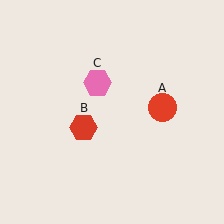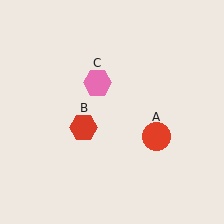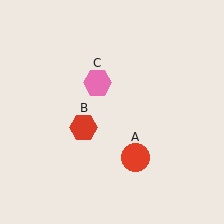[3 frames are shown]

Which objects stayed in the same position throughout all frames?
Red hexagon (object B) and pink hexagon (object C) remained stationary.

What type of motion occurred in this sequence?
The red circle (object A) rotated clockwise around the center of the scene.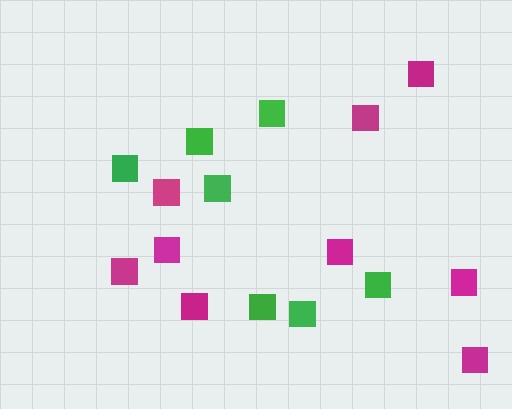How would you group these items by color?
There are 2 groups: one group of magenta squares (9) and one group of green squares (7).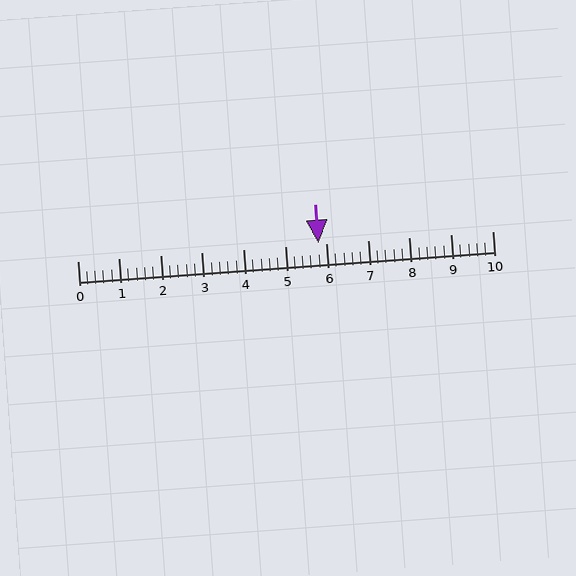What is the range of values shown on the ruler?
The ruler shows values from 0 to 10.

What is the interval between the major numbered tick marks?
The major tick marks are spaced 1 units apart.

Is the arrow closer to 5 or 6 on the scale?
The arrow is closer to 6.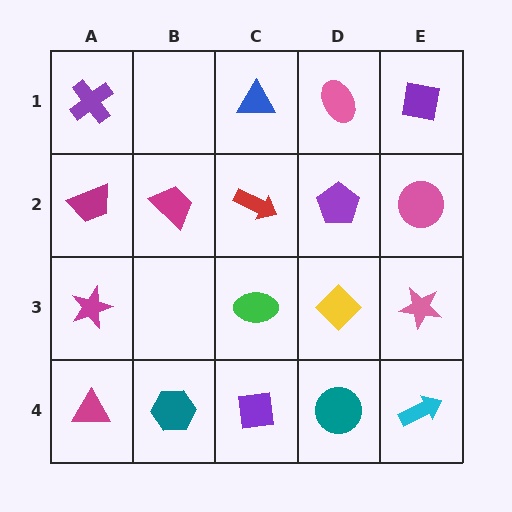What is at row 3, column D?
A yellow diamond.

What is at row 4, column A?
A magenta triangle.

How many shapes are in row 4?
5 shapes.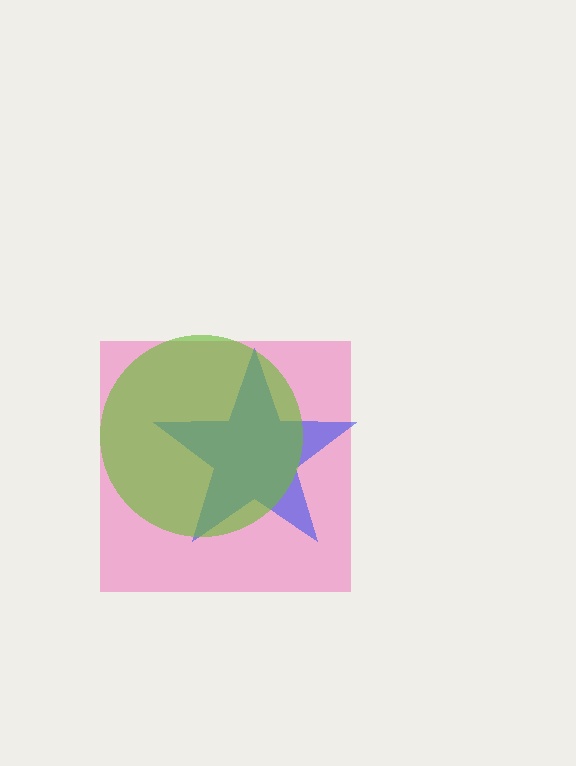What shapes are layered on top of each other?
The layered shapes are: a pink square, a blue star, a lime circle.